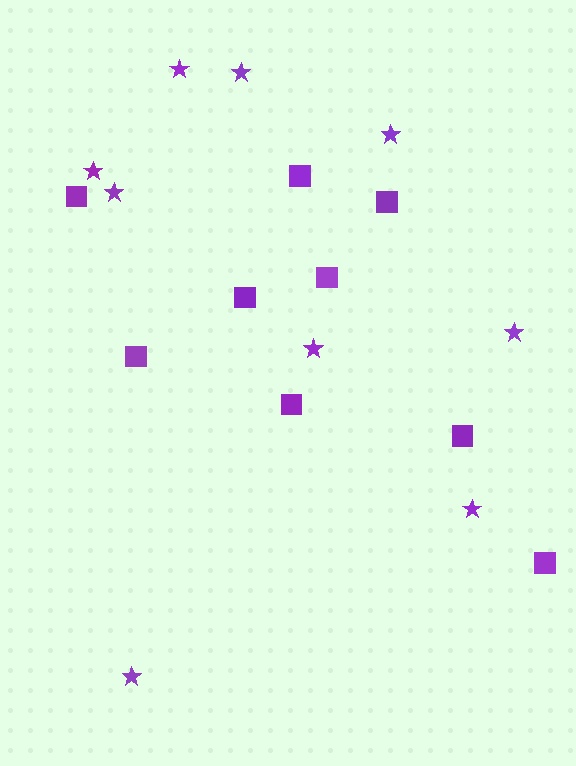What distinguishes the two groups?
There are 2 groups: one group of squares (9) and one group of stars (9).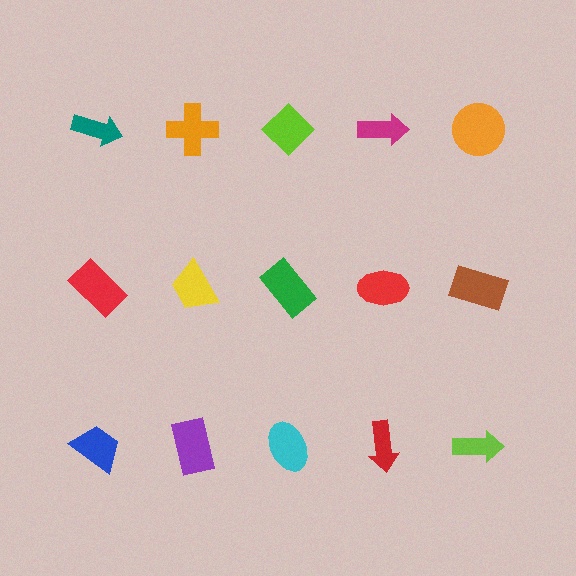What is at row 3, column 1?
A blue trapezoid.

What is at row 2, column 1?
A red rectangle.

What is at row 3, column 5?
A lime arrow.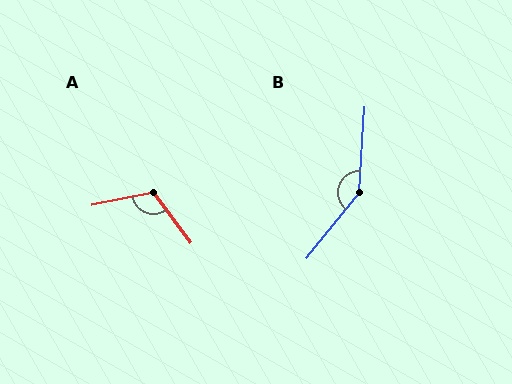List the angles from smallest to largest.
A (115°), B (145°).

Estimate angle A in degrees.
Approximately 115 degrees.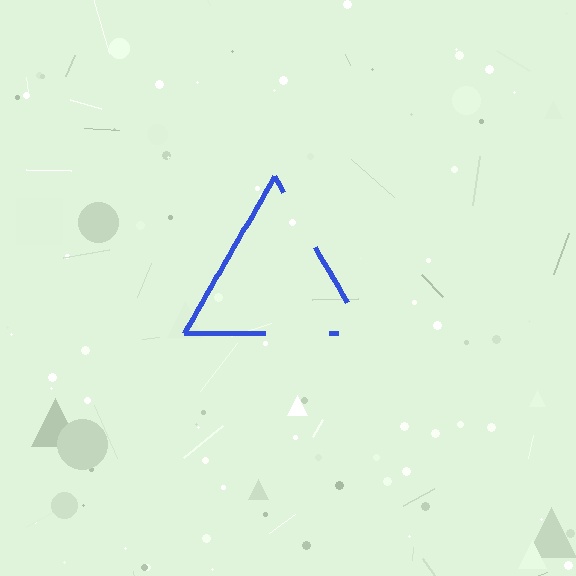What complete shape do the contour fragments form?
The contour fragments form a triangle.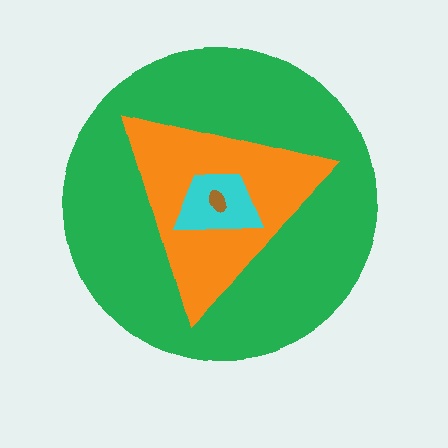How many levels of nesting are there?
4.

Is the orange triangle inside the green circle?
Yes.